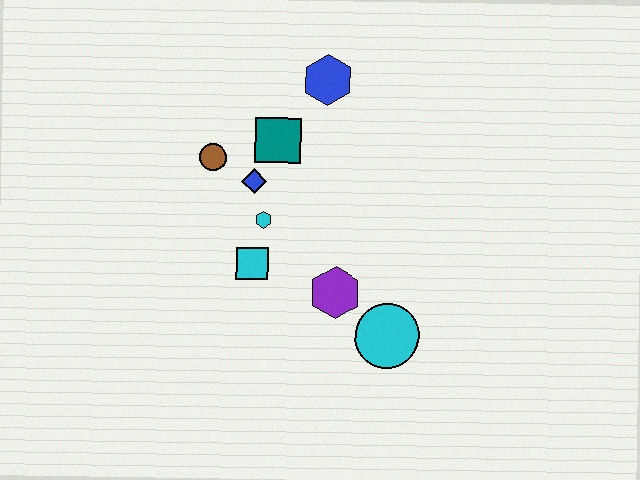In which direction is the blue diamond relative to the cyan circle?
The blue diamond is above the cyan circle.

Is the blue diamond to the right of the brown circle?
Yes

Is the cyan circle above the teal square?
No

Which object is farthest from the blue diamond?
The cyan circle is farthest from the blue diamond.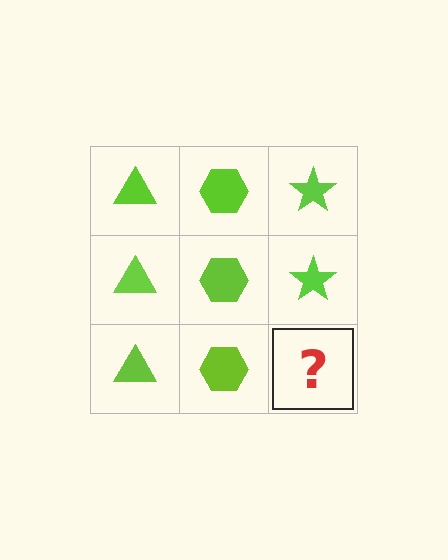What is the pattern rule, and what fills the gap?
The rule is that each column has a consistent shape. The gap should be filled with a lime star.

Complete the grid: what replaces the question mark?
The question mark should be replaced with a lime star.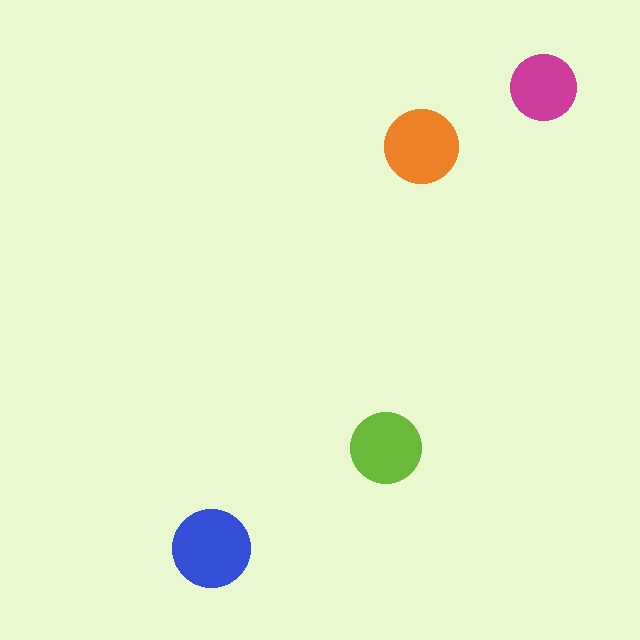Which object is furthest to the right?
The magenta circle is rightmost.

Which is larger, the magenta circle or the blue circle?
The blue one.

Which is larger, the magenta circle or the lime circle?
The lime one.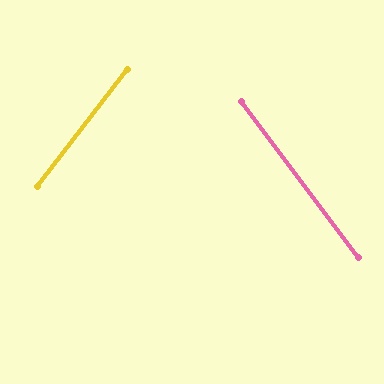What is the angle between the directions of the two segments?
Approximately 75 degrees.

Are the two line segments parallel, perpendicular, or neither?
Neither parallel nor perpendicular — they differ by about 75°.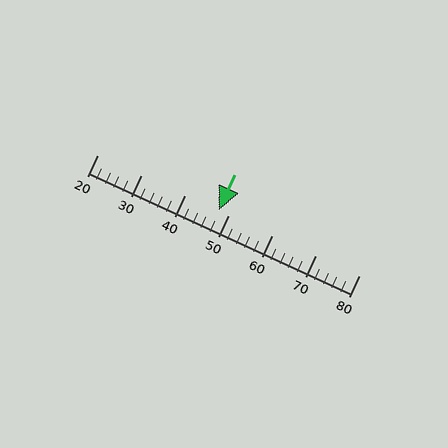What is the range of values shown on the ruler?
The ruler shows values from 20 to 80.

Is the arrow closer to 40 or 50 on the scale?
The arrow is closer to 50.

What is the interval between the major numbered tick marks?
The major tick marks are spaced 10 units apart.